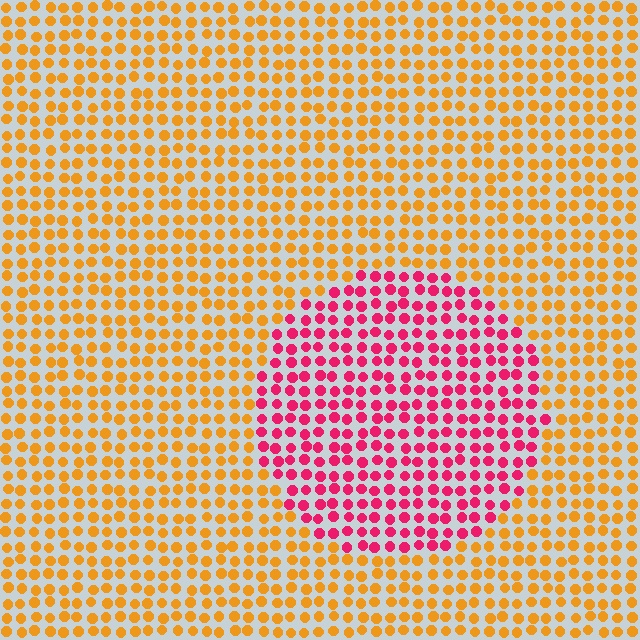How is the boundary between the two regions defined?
The boundary is defined purely by a slight shift in hue (about 59 degrees). Spacing, size, and orientation are identical on both sides.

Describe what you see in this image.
The image is filled with small orange elements in a uniform arrangement. A circle-shaped region is visible where the elements are tinted to a slightly different hue, forming a subtle color boundary.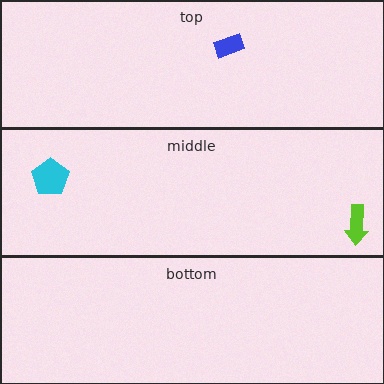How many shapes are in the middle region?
2.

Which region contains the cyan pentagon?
The middle region.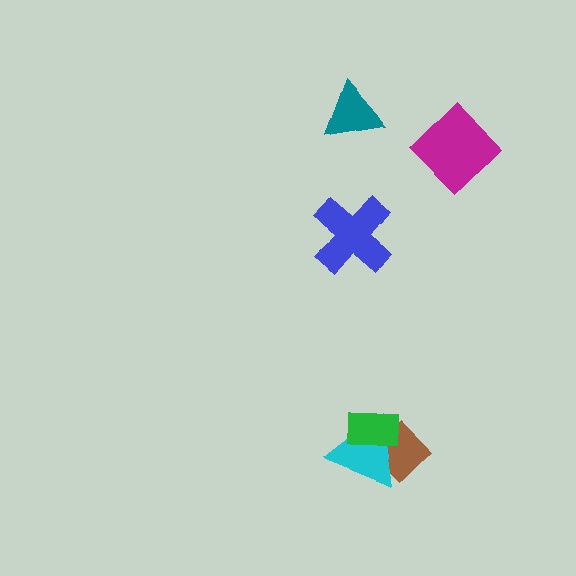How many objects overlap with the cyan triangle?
2 objects overlap with the cyan triangle.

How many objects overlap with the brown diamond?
2 objects overlap with the brown diamond.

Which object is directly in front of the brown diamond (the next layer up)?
The cyan triangle is directly in front of the brown diamond.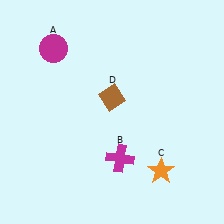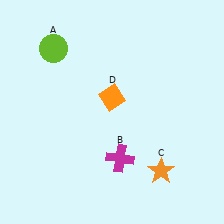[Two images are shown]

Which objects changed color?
A changed from magenta to lime. D changed from brown to orange.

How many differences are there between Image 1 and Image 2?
There are 2 differences between the two images.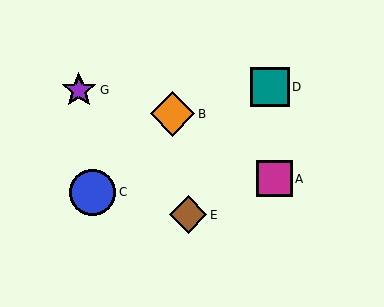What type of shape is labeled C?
Shape C is a blue circle.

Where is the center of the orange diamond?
The center of the orange diamond is at (172, 114).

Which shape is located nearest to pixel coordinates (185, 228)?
The brown diamond (labeled E) at (188, 215) is nearest to that location.